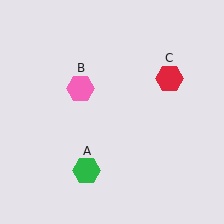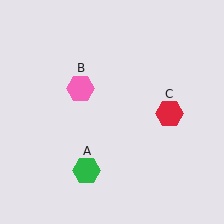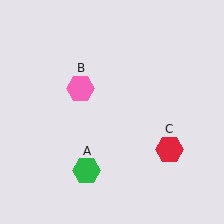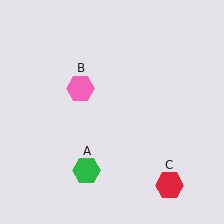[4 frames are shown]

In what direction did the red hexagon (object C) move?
The red hexagon (object C) moved down.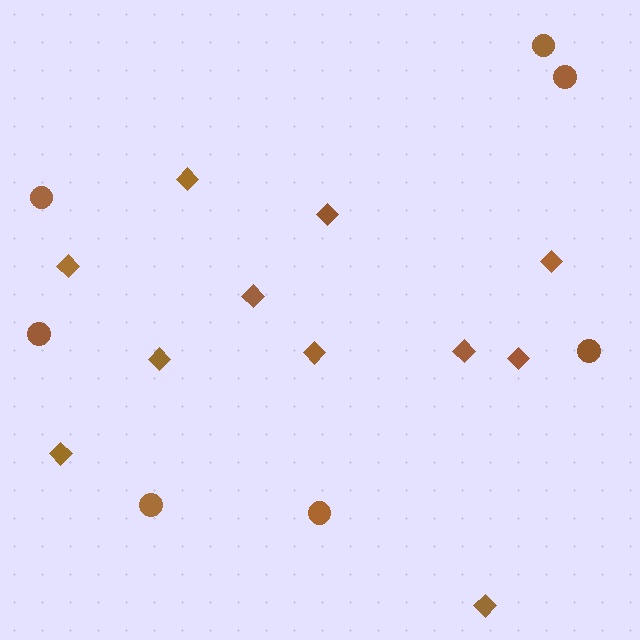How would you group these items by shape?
There are 2 groups: one group of circles (7) and one group of diamonds (11).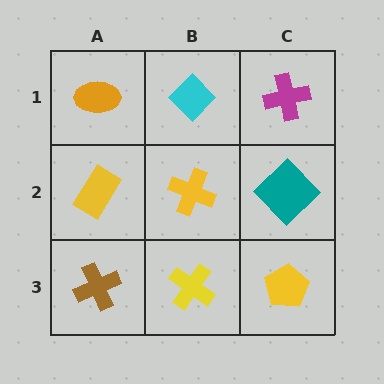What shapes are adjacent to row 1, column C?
A teal diamond (row 2, column C), a cyan diamond (row 1, column B).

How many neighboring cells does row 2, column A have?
3.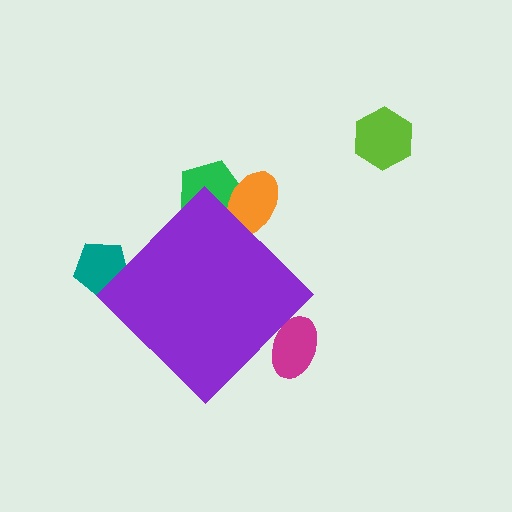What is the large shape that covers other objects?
A purple diamond.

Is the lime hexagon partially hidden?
No, the lime hexagon is fully visible.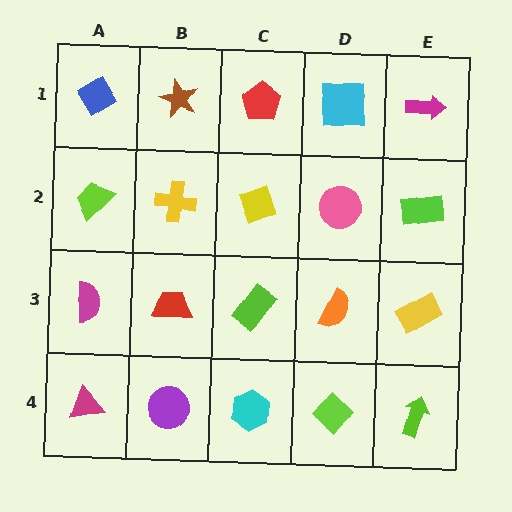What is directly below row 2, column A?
A magenta semicircle.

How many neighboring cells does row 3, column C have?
4.